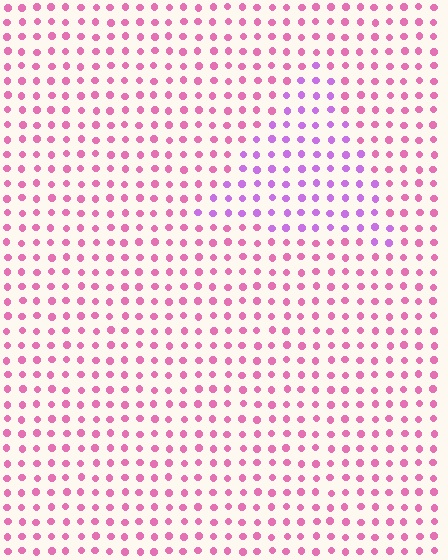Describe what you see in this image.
The image is filled with small pink elements in a uniform arrangement. A triangle-shaped region is visible where the elements are tinted to a slightly different hue, forming a subtle color boundary.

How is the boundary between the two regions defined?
The boundary is defined purely by a slight shift in hue (about 40 degrees). Spacing, size, and orientation are identical on both sides.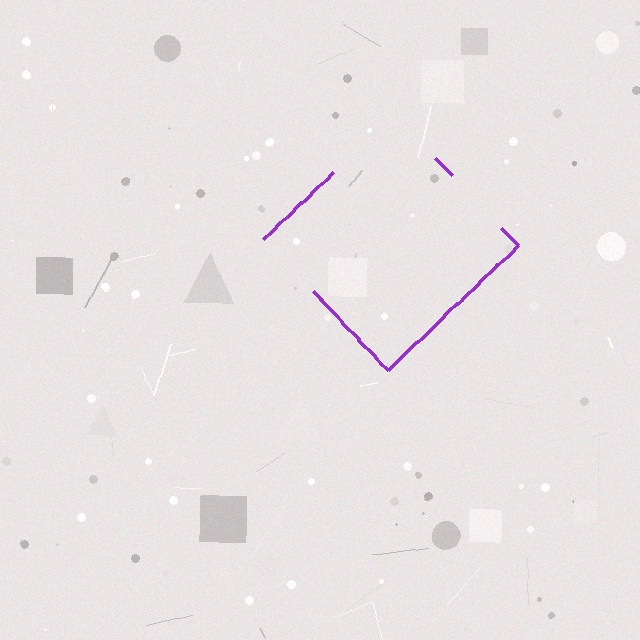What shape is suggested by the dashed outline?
The dashed outline suggests a diamond.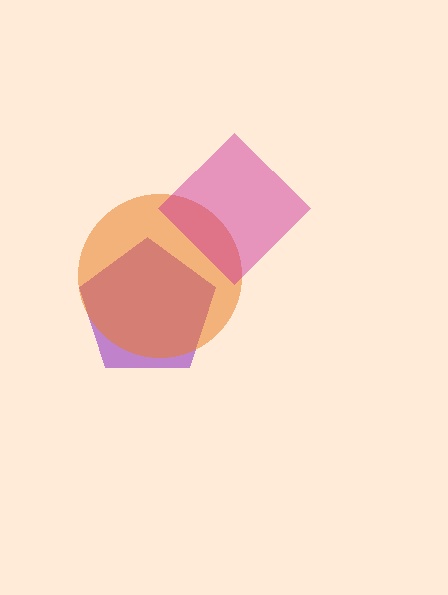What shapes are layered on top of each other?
The layered shapes are: a purple pentagon, an orange circle, a magenta diamond.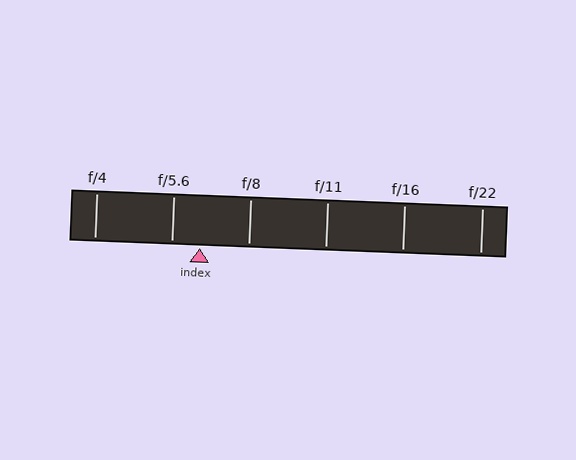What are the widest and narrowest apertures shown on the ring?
The widest aperture shown is f/4 and the narrowest is f/22.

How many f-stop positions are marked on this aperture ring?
There are 6 f-stop positions marked.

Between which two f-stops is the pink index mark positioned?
The index mark is between f/5.6 and f/8.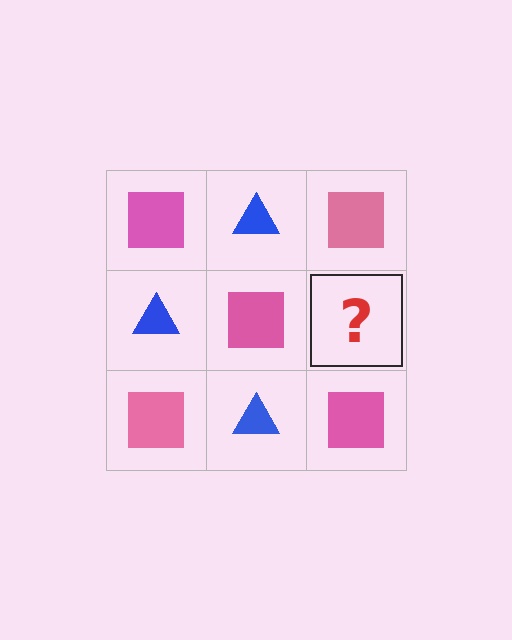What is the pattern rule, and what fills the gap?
The rule is that it alternates pink square and blue triangle in a checkerboard pattern. The gap should be filled with a blue triangle.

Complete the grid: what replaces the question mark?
The question mark should be replaced with a blue triangle.